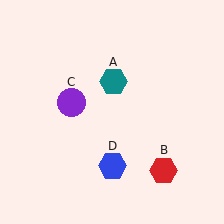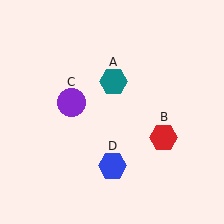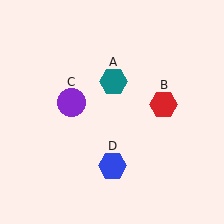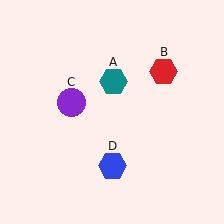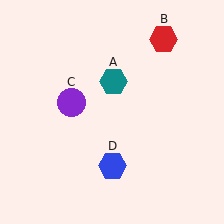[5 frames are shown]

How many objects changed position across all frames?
1 object changed position: red hexagon (object B).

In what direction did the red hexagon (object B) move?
The red hexagon (object B) moved up.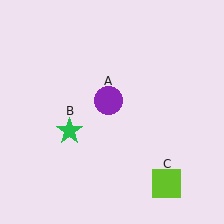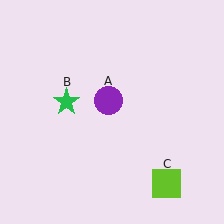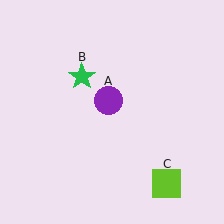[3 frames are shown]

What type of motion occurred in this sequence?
The green star (object B) rotated clockwise around the center of the scene.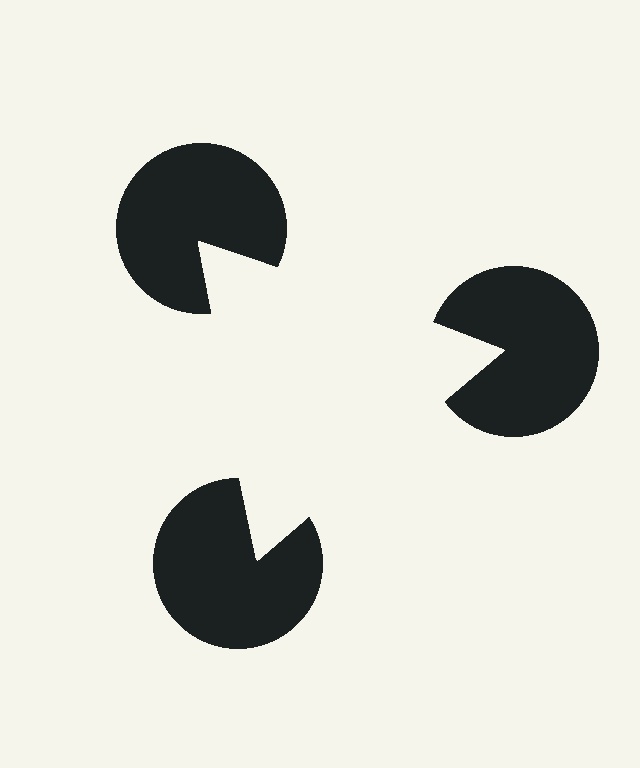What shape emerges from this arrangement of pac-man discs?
An illusory triangle — its edges are inferred from the aligned wedge cuts in the pac-man discs, not physically drawn.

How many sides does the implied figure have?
3 sides.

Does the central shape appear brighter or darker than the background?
It typically appears slightly brighter than the background, even though no actual brightness change is drawn.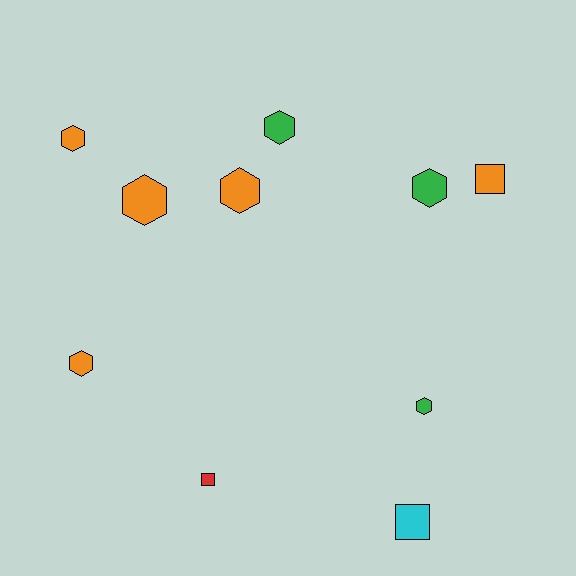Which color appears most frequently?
Orange, with 5 objects.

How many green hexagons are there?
There are 3 green hexagons.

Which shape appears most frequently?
Hexagon, with 7 objects.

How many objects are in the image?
There are 10 objects.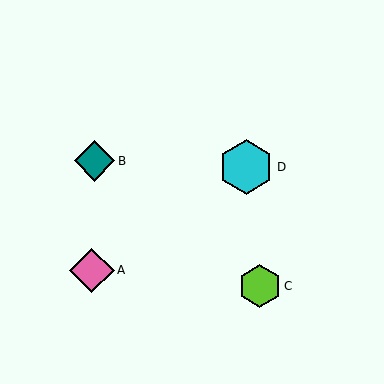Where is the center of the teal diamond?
The center of the teal diamond is at (94, 161).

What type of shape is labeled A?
Shape A is a pink diamond.